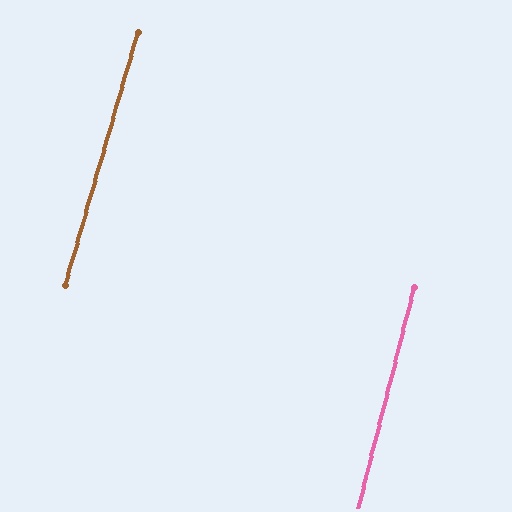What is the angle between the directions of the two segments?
Approximately 2 degrees.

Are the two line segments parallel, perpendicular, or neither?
Parallel — their directions differ by only 1.8°.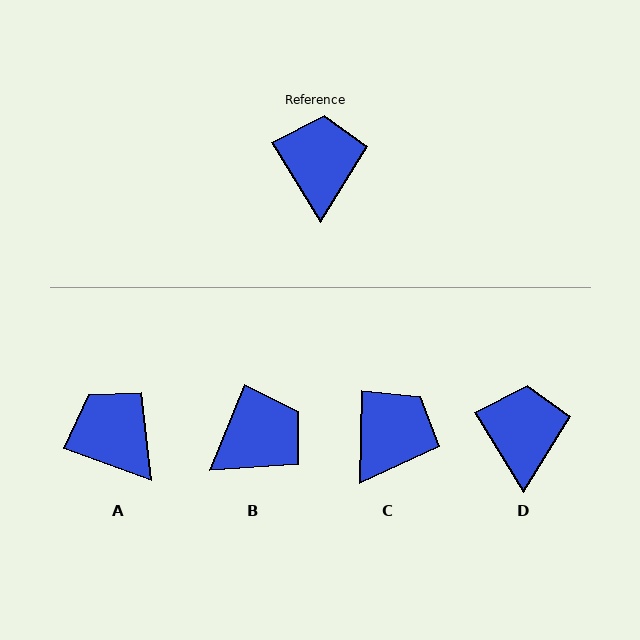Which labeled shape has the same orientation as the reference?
D.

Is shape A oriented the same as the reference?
No, it is off by about 38 degrees.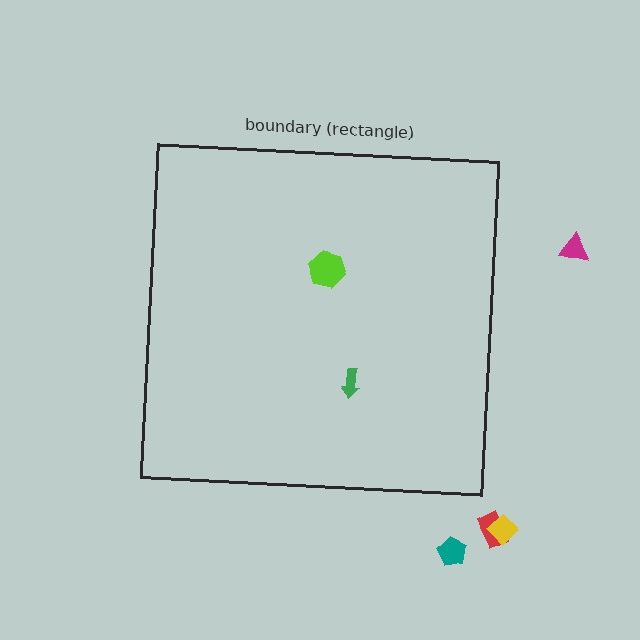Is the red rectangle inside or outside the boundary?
Outside.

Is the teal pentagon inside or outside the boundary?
Outside.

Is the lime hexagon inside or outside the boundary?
Inside.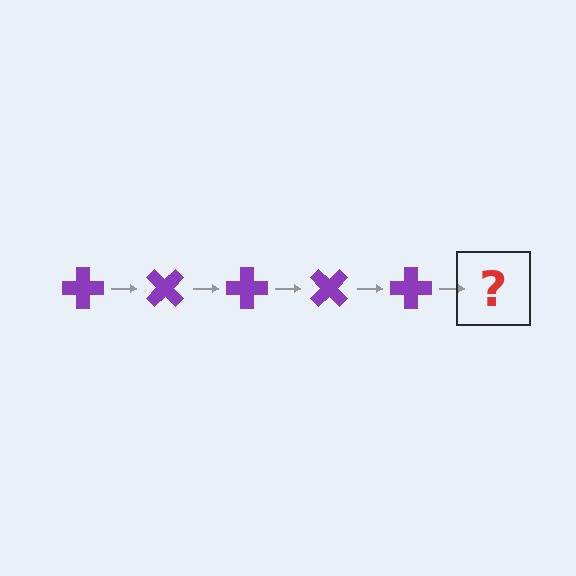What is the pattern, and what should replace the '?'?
The pattern is that the cross rotates 45 degrees each step. The '?' should be a purple cross rotated 225 degrees.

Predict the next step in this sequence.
The next step is a purple cross rotated 225 degrees.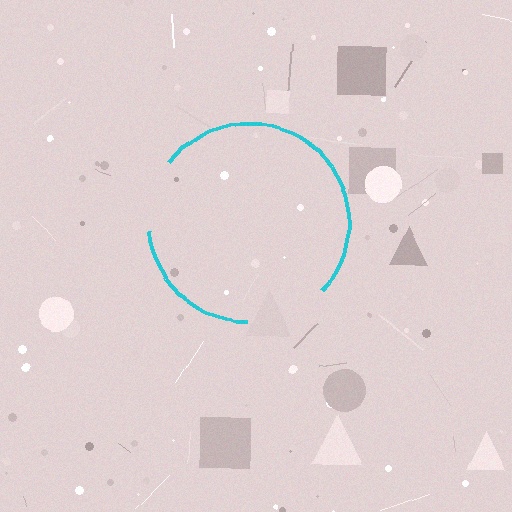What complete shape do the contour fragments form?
The contour fragments form a circle.